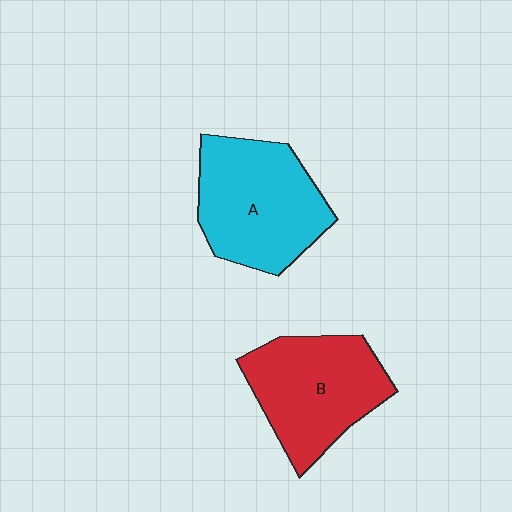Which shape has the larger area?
Shape A (cyan).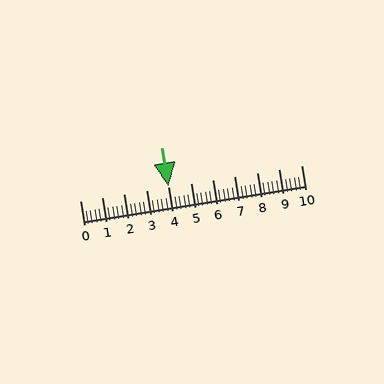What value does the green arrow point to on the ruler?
The green arrow points to approximately 4.0.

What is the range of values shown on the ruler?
The ruler shows values from 0 to 10.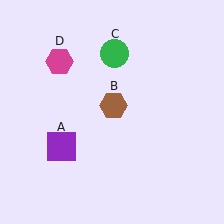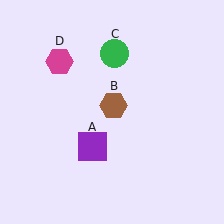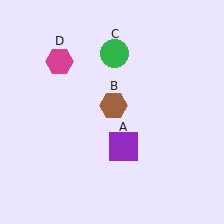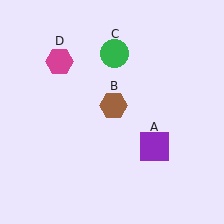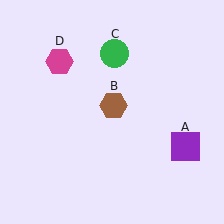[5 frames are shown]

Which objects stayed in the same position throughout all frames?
Brown hexagon (object B) and green circle (object C) and magenta hexagon (object D) remained stationary.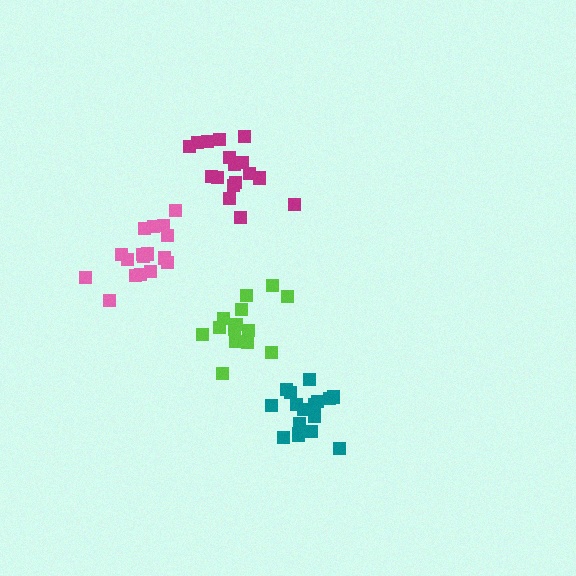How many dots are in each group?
Group 1: 17 dots, Group 2: 17 dots, Group 3: 17 dots, Group 4: 14 dots (65 total).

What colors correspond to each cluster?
The clusters are colored: teal, magenta, pink, lime.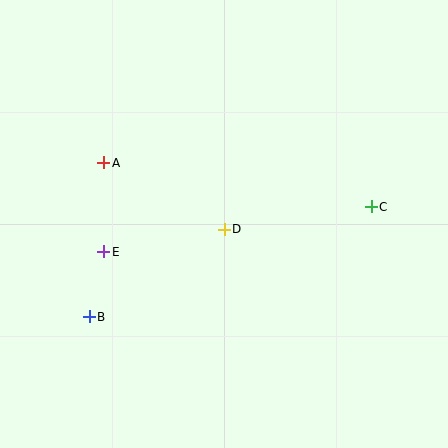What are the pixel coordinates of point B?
Point B is at (89, 317).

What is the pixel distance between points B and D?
The distance between B and D is 161 pixels.